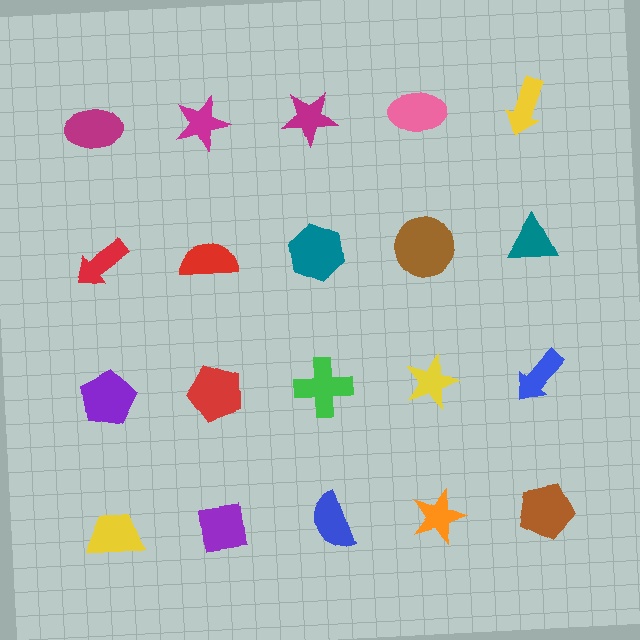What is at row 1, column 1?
A magenta ellipse.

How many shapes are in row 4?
5 shapes.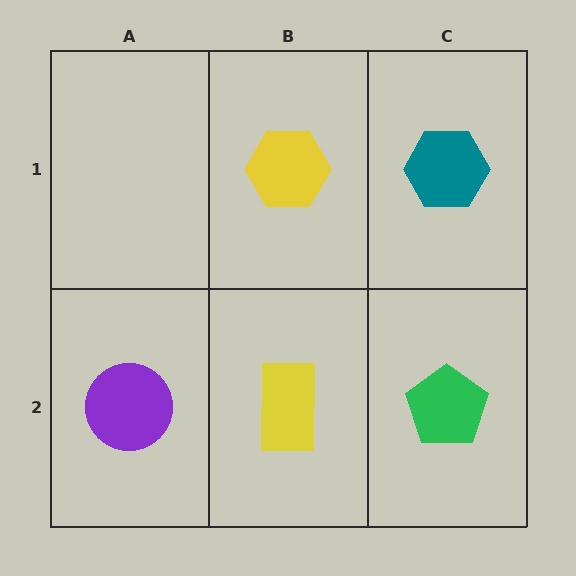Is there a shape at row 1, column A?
No, that cell is empty.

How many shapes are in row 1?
2 shapes.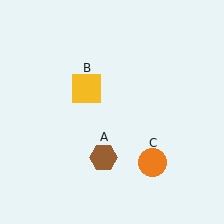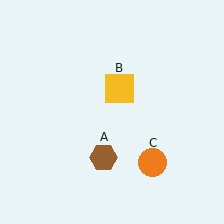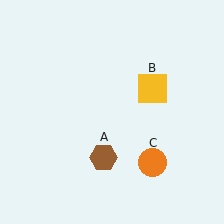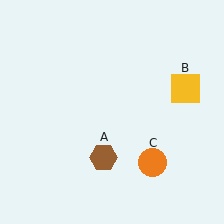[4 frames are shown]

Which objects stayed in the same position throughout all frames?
Brown hexagon (object A) and orange circle (object C) remained stationary.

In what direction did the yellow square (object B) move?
The yellow square (object B) moved right.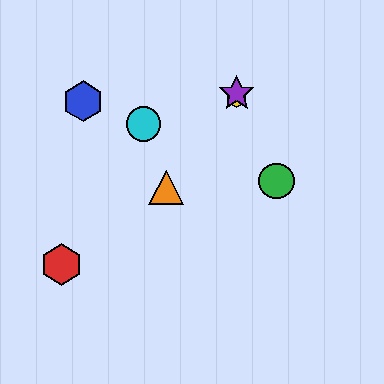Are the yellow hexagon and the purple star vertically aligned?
Yes, both are at x≈237.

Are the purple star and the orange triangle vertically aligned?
No, the purple star is at x≈237 and the orange triangle is at x≈166.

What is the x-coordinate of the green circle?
The green circle is at x≈276.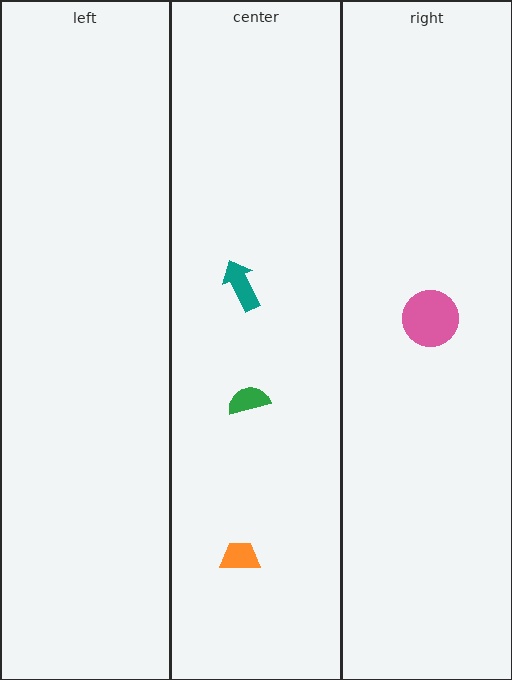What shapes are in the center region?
The orange trapezoid, the green semicircle, the teal arrow.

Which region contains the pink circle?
The right region.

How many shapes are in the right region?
1.